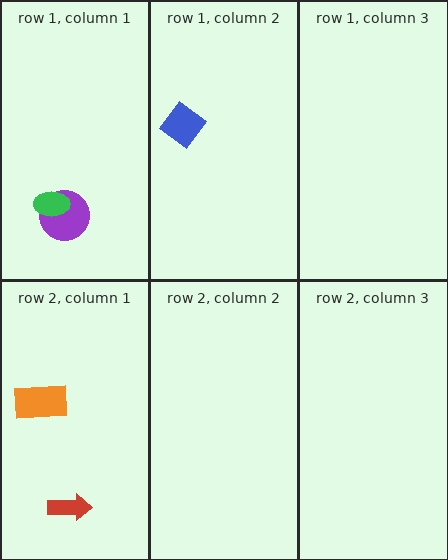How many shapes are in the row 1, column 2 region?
1.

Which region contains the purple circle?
The row 1, column 1 region.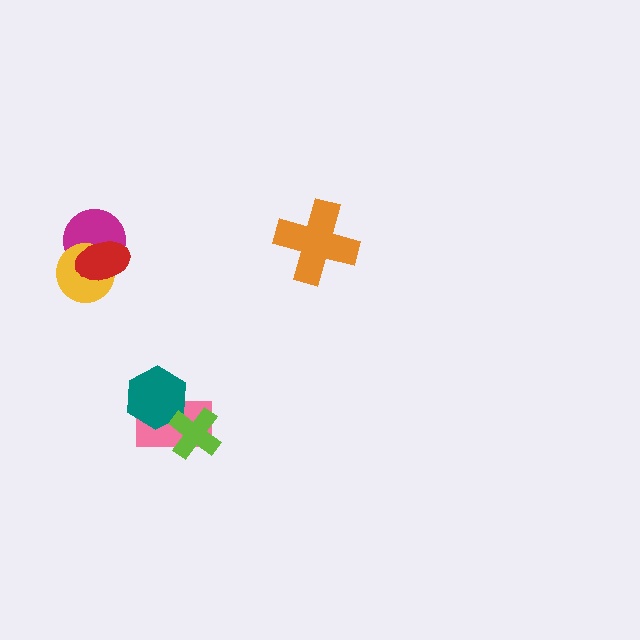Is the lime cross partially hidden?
No, no other shape covers it.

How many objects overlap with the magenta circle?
2 objects overlap with the magenta circle.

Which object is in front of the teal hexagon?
The lime cross is in front of the teal hexagon.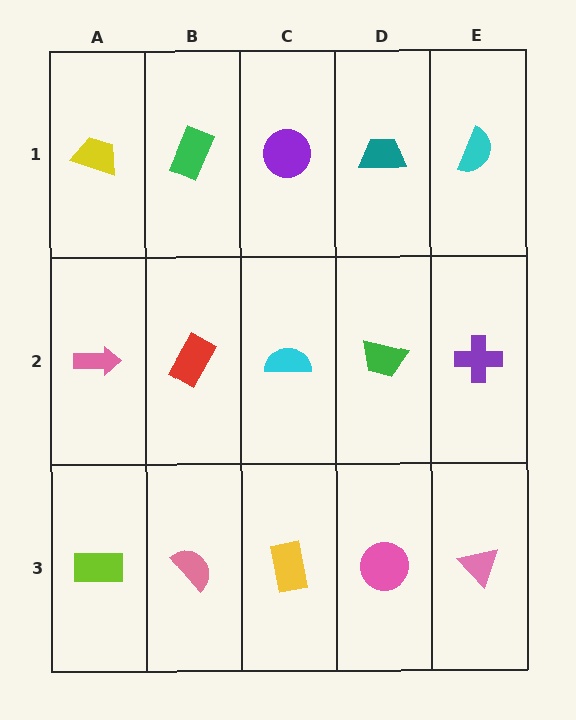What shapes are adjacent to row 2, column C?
A purple circle (row 1, column C), a yellow rectangle (row 3, column C), a red rectangle (row 2, column B), a green trapezoid (row 2, column D).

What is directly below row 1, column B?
A red rectangle.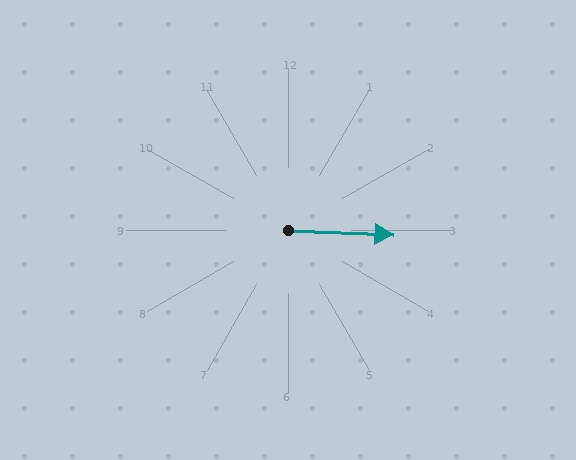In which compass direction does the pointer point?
East.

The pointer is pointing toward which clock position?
Roughly 3 o'clock.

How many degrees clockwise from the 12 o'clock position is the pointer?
Approximately 92 degrees.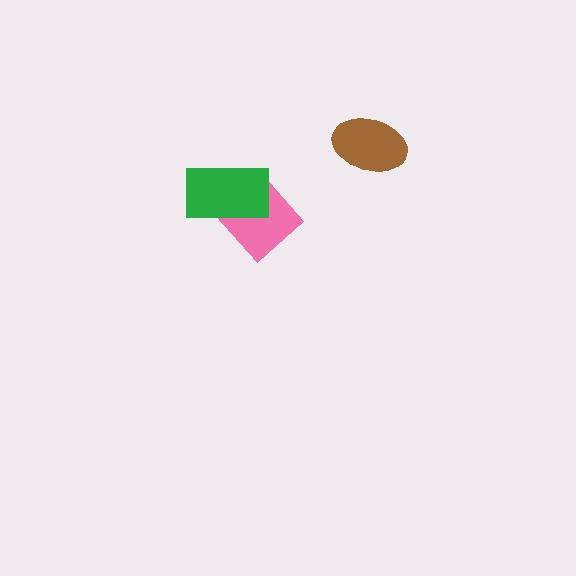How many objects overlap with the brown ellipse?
0 objects overlap with the brown ellipse.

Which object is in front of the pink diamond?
The green rectangle is in front of the pink diamond.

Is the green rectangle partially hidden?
No, no other shape covers it.